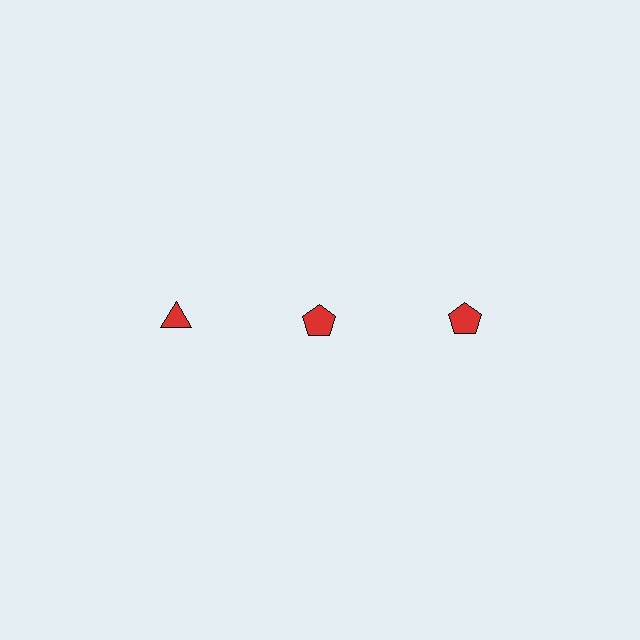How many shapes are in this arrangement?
There are 3 shapes arranged in a grid pattern.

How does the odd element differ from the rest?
It has a different shape: triangle instead of pentagon.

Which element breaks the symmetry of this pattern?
The red triangle in the top row, leftmost column breaks the symmetry. All other shapes are red pentagons.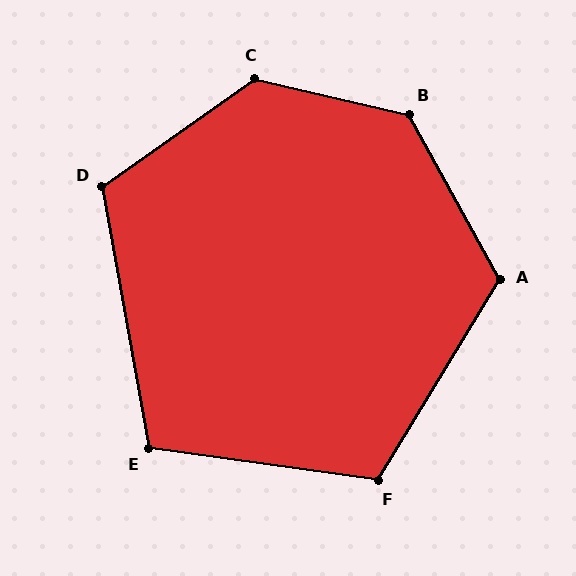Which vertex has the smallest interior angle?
E, at approximately 108 degrees.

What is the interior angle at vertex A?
Approximately 120 degrees (obtuse).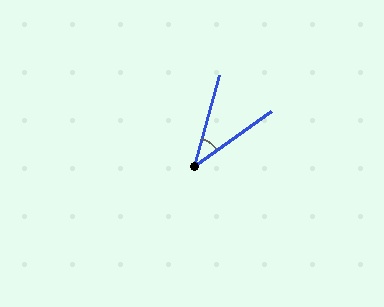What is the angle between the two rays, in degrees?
Approximately 39 degrees.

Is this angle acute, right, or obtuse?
It is acute.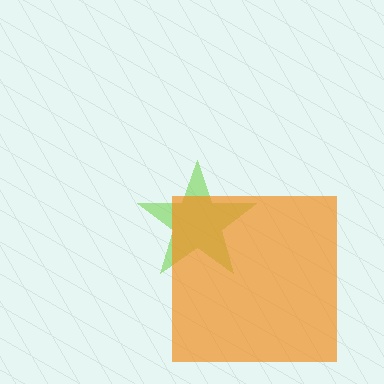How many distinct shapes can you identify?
There are 2 distinct shapes: a lime star, an orange square.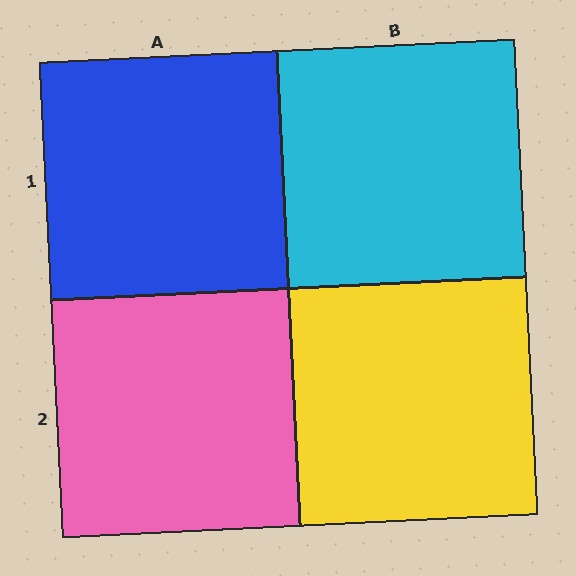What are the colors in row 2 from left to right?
Pink, yellow.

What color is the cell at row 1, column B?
Cyan.